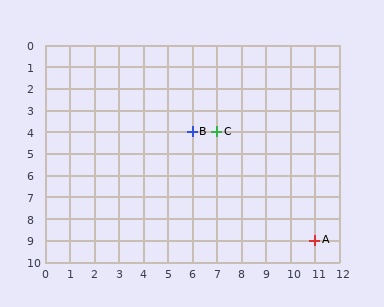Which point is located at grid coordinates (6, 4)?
Point B is at (6, 4).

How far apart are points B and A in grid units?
Points B and A are 5 columns and 5 rows apart (about 7.1 grid units diagonally).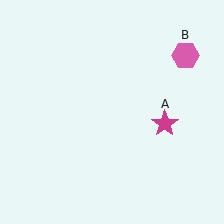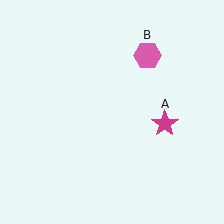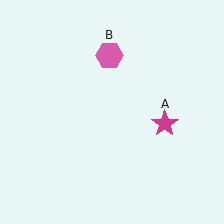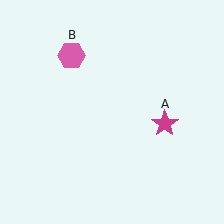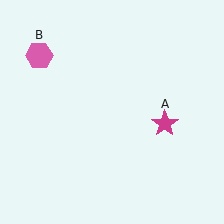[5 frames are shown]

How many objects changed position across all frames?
1 object changed position: pink hexagon (object B).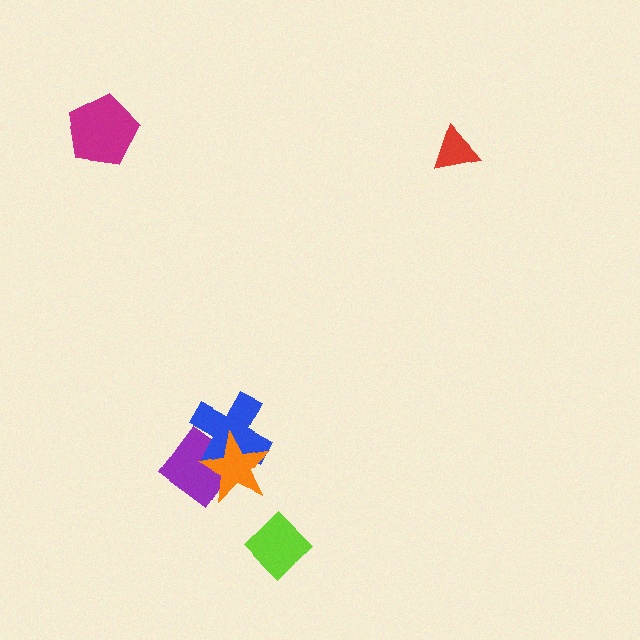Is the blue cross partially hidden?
Yes, it is partially covered by another shape.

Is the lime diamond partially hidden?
No, no other shape covers it.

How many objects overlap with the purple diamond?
2 objects overlap with the purple diamond.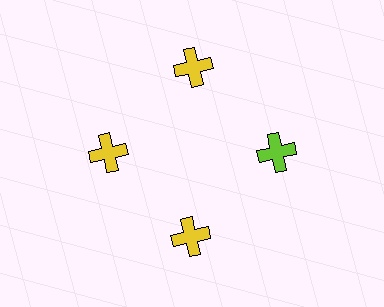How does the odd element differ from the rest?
It has a different color: lime instead of yellow.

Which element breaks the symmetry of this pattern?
The lime cross at roughly the 3 o'clock position breaks the symmetry. All other shapes are yellow crosses.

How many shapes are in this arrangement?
There are 4 shapes arranged in a ring pattern.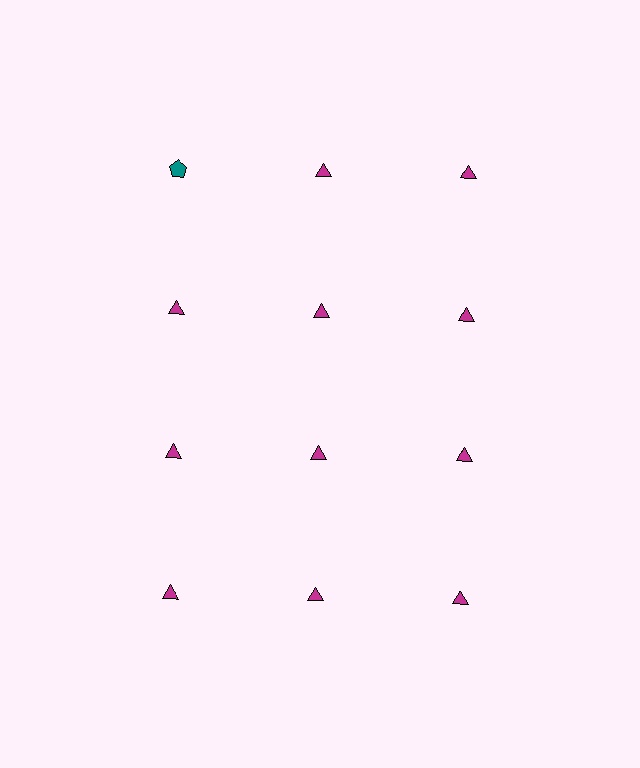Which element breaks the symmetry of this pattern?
The teal pentagon in the top row, leftmost column breaks the symmetry. All other shapes are magenta triangles.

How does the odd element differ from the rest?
It differs in both color (teal instead of magenta) and shape (pentagon instead of triangle).